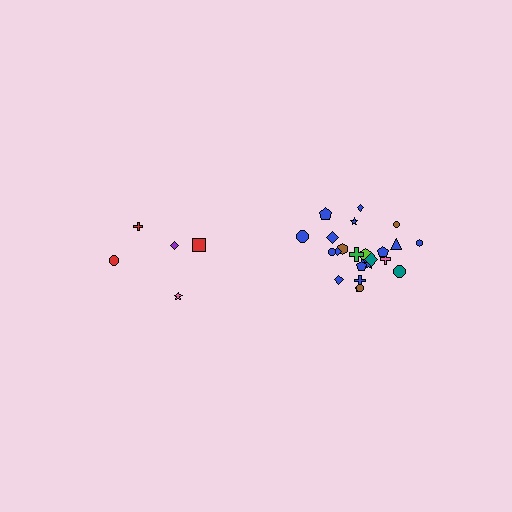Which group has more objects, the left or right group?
The right group.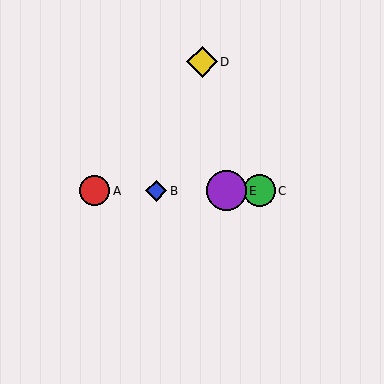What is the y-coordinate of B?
Object B is at y≈191.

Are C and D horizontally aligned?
No, C is at y≈191 and D is at y≈62.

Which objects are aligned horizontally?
Objects A, B, C, E are aligned horizontally.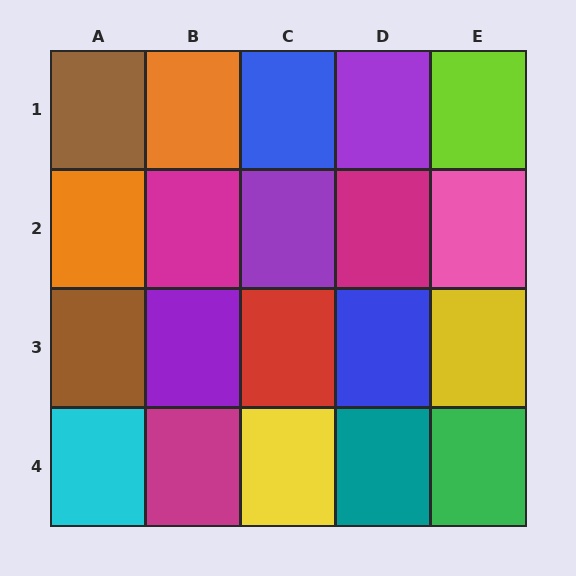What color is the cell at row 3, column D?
Blue.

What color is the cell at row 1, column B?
Orange.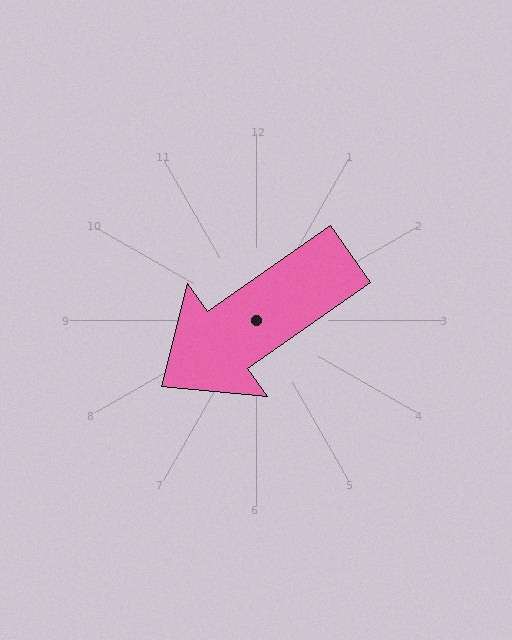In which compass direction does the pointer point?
Southwest.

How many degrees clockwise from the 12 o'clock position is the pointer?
Approximately 235 degrees.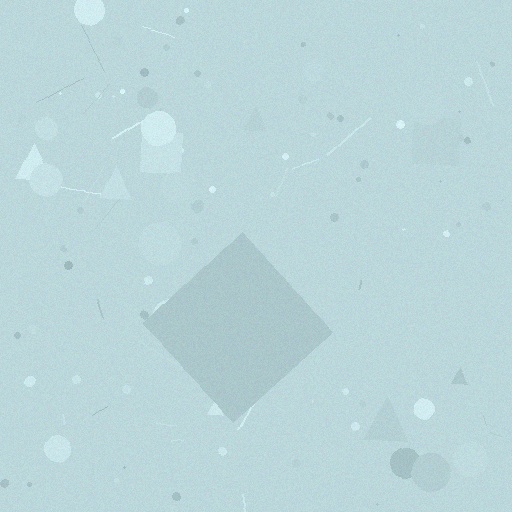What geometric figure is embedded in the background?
A diamond is embedded in the background.